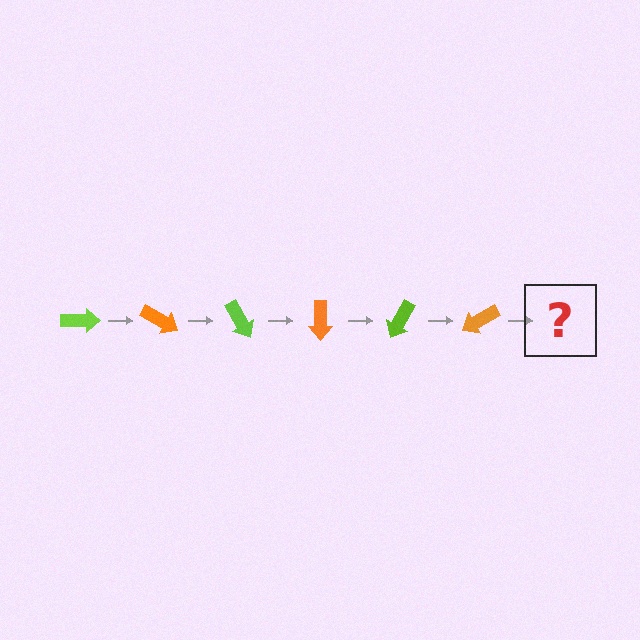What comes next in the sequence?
The next element should be a lime arrow, rotated 180 degrees from the start.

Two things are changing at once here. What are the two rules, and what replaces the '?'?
The two rules are that it rotates 30 degrees each step and the color cycles through lime and orange. The '?' should be a lime arrow, rotated 180 degrees from the start.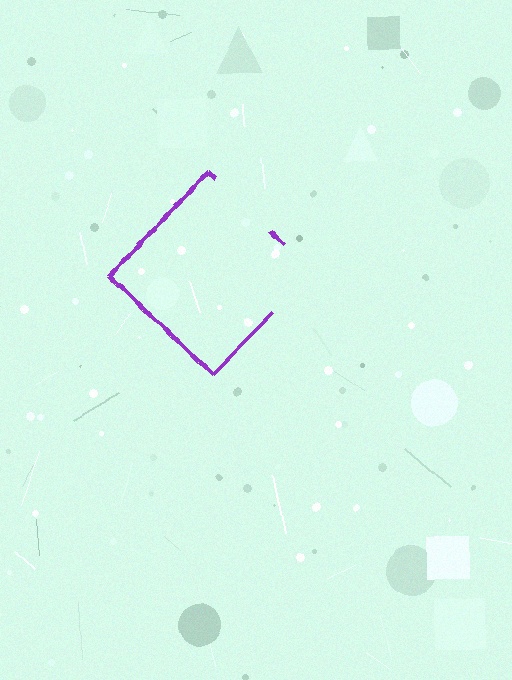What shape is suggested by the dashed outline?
The dashed outline suggests a diamond.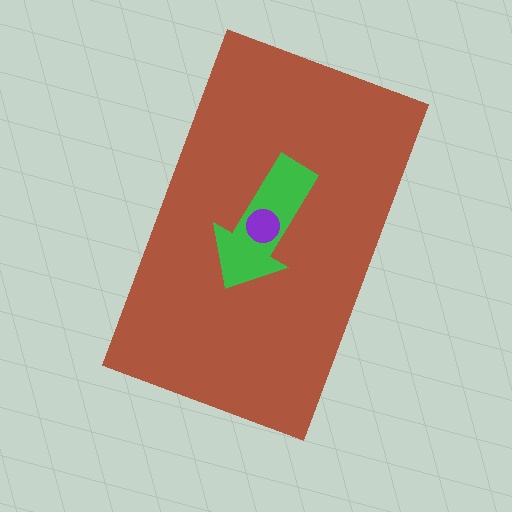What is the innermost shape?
The purple circle.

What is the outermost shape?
The brown rectangle.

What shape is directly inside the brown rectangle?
The green arrow.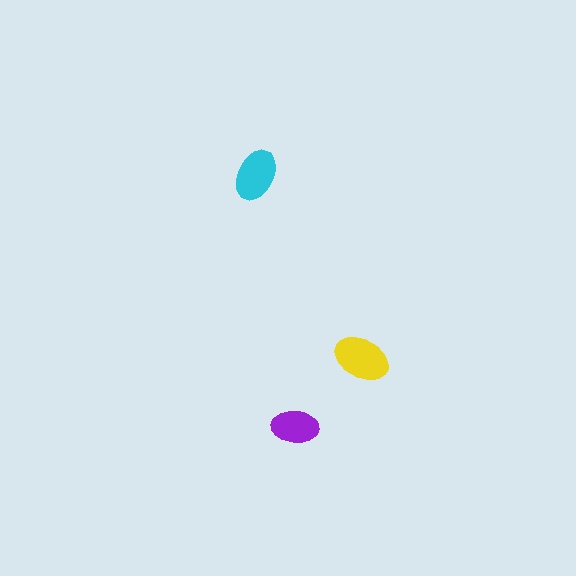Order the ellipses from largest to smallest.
the yellow one, the cyan one, the purple one.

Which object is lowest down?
The purple ellipse is bottommost.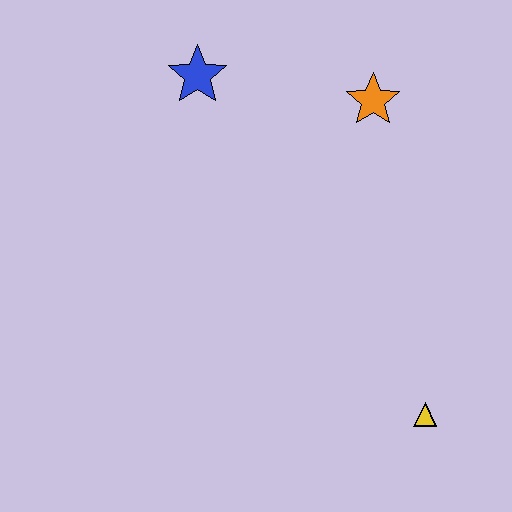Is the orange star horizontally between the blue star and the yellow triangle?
Yes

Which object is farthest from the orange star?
The yellow triangle is farthest from the orange star.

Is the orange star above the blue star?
No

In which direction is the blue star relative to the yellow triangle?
The blue star is above the yellow triangle.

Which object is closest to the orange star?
The blue star is closest to the orange star.